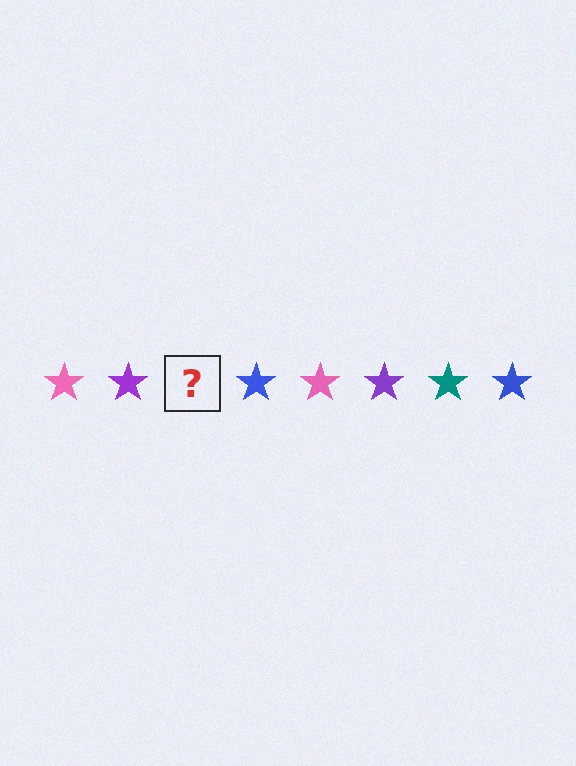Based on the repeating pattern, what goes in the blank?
The blank should be a teal star.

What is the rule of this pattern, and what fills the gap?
The rule is that the pattern cycles through pink, purple, teal, blue stars. The gap should be filled with a teal star.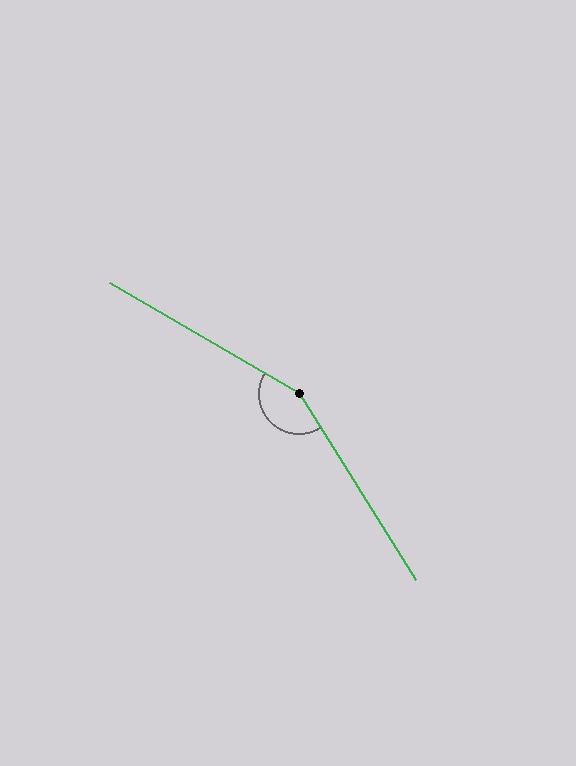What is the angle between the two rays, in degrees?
Approximately 153 degrees.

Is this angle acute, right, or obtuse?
It is obtuse.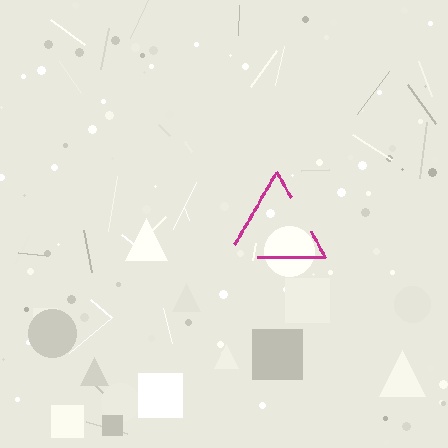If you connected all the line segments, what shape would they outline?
They would outline a triangle.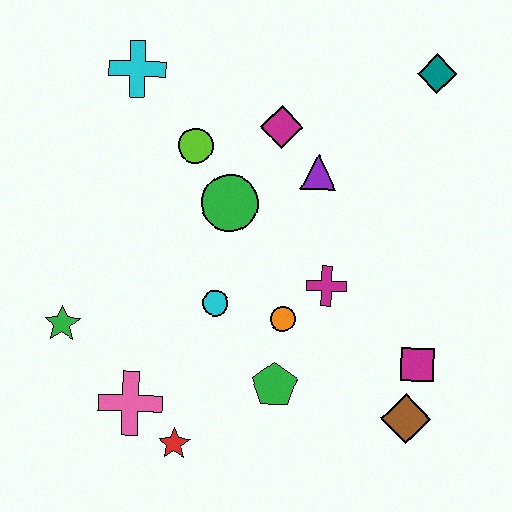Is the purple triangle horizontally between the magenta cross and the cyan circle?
Yes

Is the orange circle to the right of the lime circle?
Yes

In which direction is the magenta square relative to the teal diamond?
The magenta square is below the teal diamond.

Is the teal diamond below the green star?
No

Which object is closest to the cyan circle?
The orange circle is closest to the cyan circle.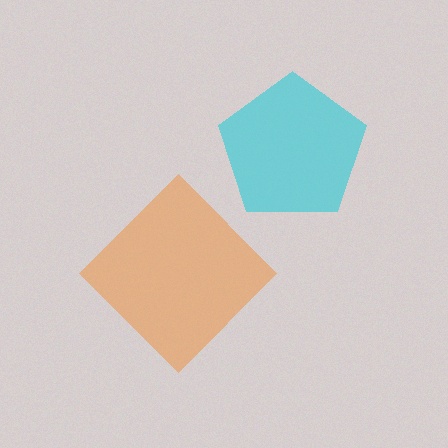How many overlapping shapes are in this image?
There are 2 overlapping shapes in the image.